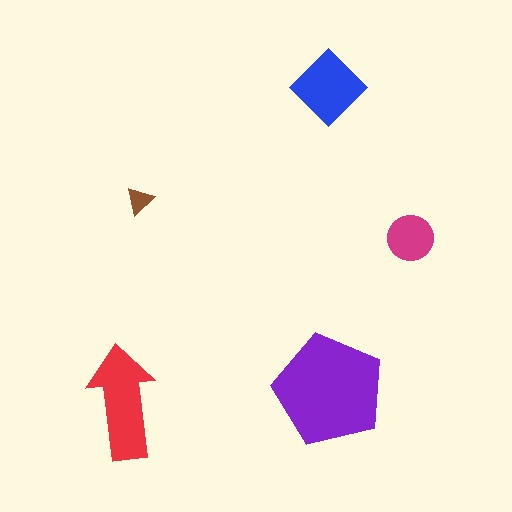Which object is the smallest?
The brown triangle.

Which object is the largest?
The purple pentagon.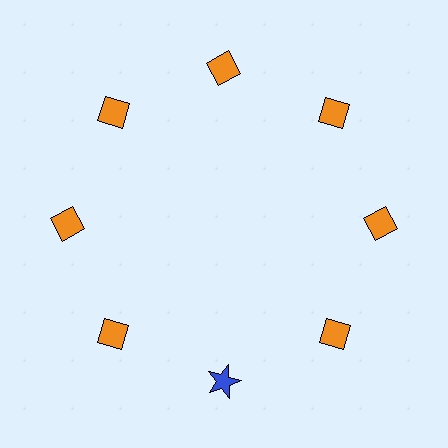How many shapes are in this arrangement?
There are 8 shapes arranged in a ring pattern.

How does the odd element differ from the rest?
It differs in both color (blue instead of orange) and shape (star instead of diamond).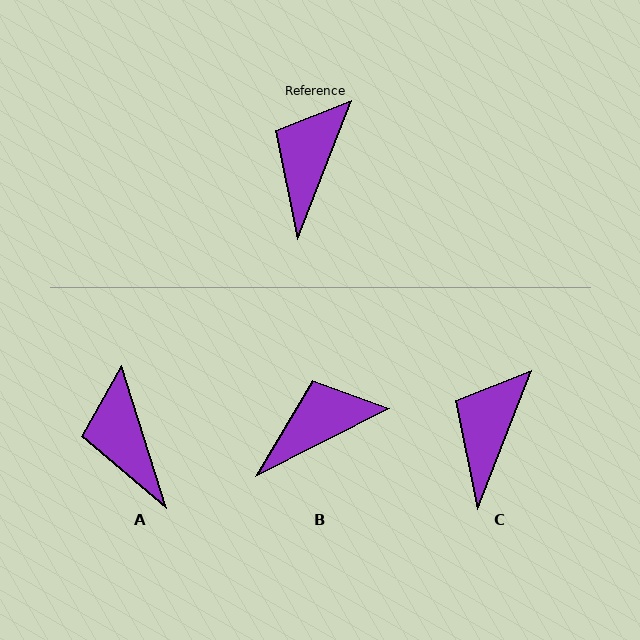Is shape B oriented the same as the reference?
No, it is off by about 42 degrees.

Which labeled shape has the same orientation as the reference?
C.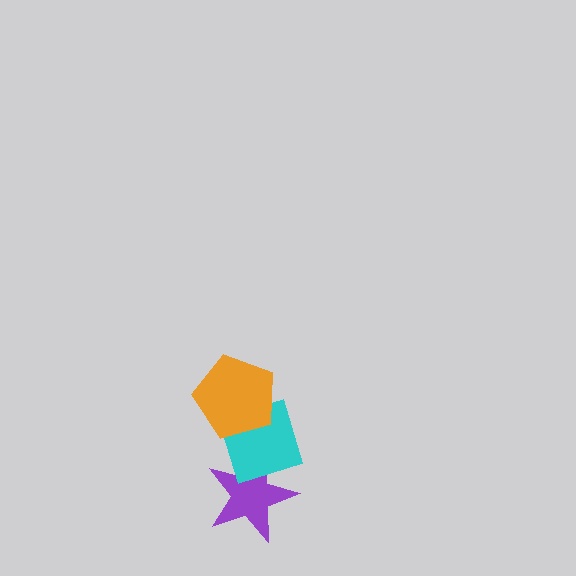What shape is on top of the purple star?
The cyan diamond is on top of the purple star.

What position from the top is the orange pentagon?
The orange pentagon is 1st from the top.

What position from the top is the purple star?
The purple star is 3rd from the top.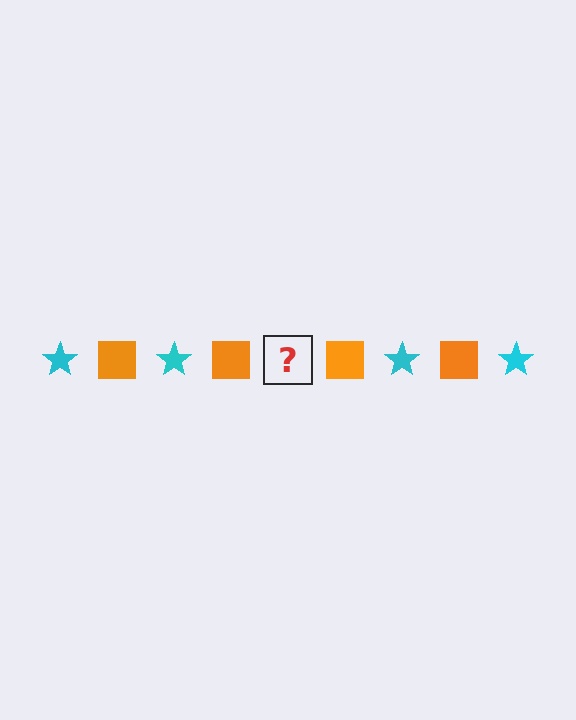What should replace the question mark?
The question mark should be replaced with a cyan star.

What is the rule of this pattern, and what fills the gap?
The rule is that the pattern alternates between cyan star and orange square. The gap should be filled with a cyan star.